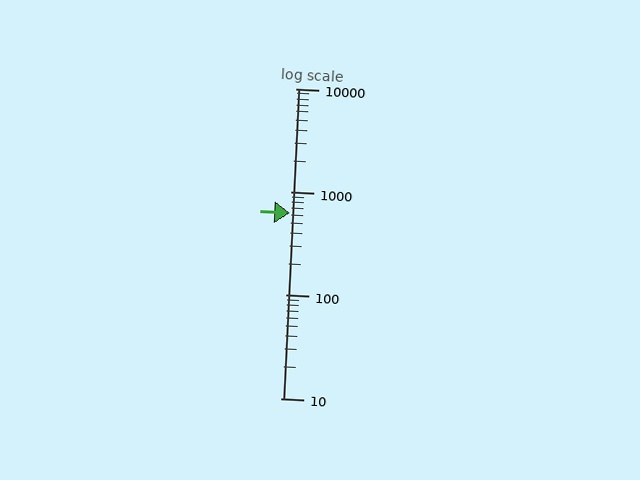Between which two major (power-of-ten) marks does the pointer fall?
The pointer is between 100 and 1000.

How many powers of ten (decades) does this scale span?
The scale spans 3 decades, from 10 to 10000.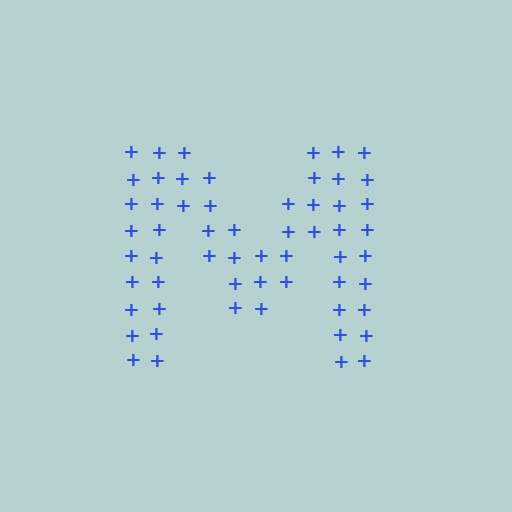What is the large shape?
The large shape is the letter M.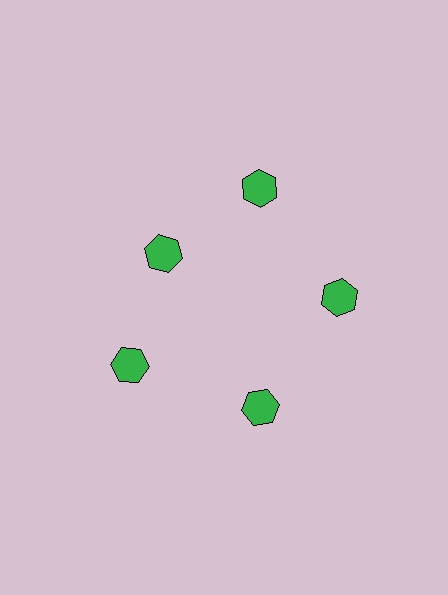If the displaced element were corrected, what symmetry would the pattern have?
It would have 5-fold rotational symmetry — the pattern would map onto itself every 72 degrees.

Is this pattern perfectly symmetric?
No. The 5 green hexagons are arranged in a ring, but one element near the 10 o'clock position is pulled inward toward the center, breaking the 5-fold rotational symmetry.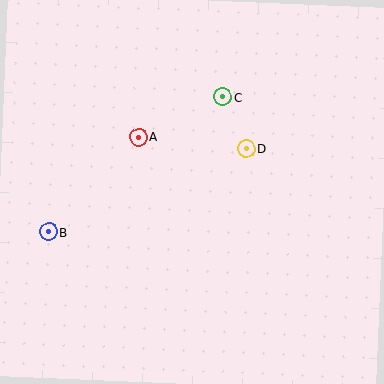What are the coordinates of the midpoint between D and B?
The midpoint between D and B is at (147, 190).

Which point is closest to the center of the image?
Point D at (246, 148) is closest to the center.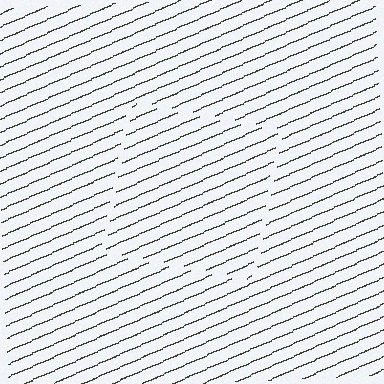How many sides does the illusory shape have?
4 sides — the line-ends trace a square.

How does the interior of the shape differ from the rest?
The interior of the shape contains the same grating, shifted by half a period — the contour is defined by the phase discontinuity where line-ends from the inner and outer gratings abut.